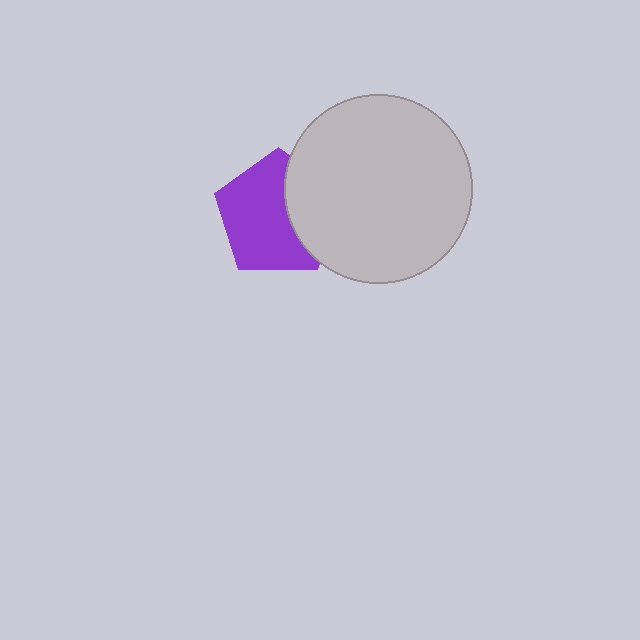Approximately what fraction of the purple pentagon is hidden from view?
Roughly 34% of the purple pentagon is hidden behind the light gray circle.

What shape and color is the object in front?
The object in front is a light gray circle.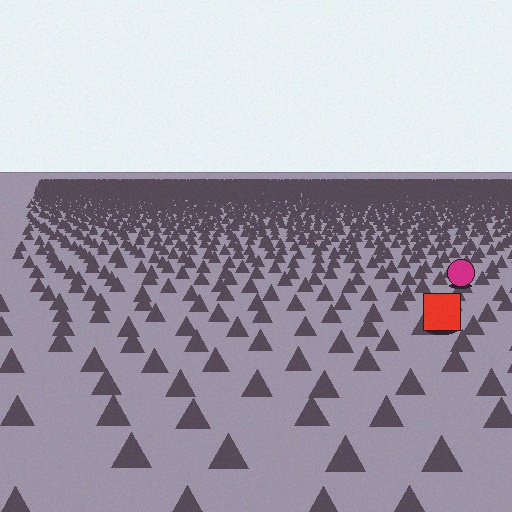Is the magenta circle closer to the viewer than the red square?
No. The red square is closer — you can tell from the texture gradient: the ground texture is coarser near it.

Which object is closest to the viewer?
The red square is closest. The texture marks near it are larger and more spread out.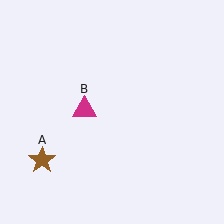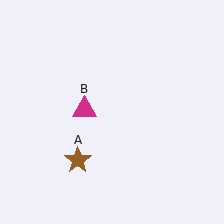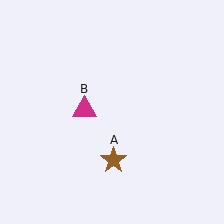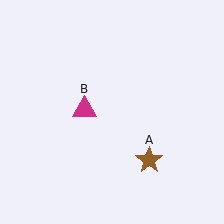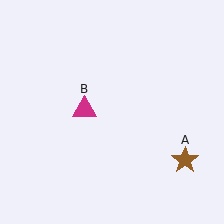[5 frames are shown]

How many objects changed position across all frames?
1 object changed position: brown star (object A).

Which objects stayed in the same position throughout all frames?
Magenta triangle (object B) remained stationary.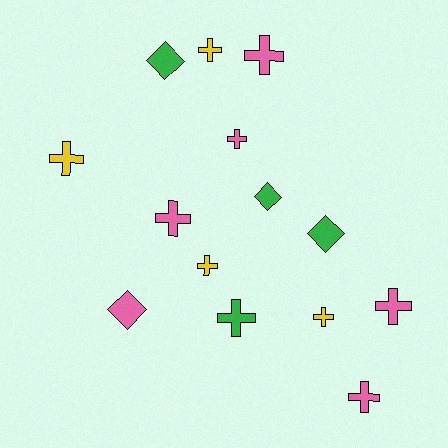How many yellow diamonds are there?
There are no yellow diamonds.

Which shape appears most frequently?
Cross, with 10 objects.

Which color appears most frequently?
Pink, with 6 objects.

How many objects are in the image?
There are 14 objects.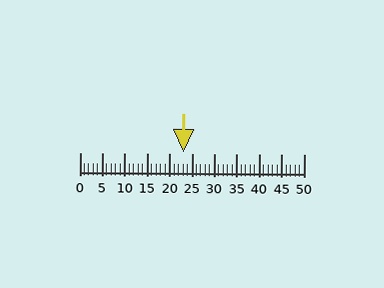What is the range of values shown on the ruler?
The ruler shows values from 0 to 50.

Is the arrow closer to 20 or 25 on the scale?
The arrow is closer to 25.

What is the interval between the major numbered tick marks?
The major tick marks are spaced 5 units apart.